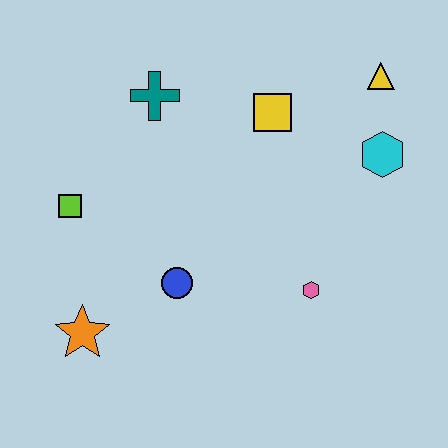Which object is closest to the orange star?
The blue circle is closest to the orange star.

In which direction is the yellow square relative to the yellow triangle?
The yellow square is to the left of the yellow triangle.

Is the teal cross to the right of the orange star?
Yes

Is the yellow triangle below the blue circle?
No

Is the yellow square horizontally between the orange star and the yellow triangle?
Yes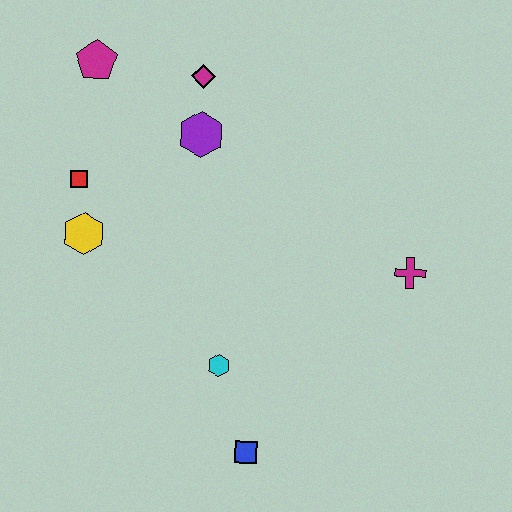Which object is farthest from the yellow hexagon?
The magenta cross is farthest from the yellow hexagon.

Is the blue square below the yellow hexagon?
Yes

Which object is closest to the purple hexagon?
The magenta diamond is closest to the purple hexagon.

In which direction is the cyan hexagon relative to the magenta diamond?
The cyan hexagon is below the magenta diamond.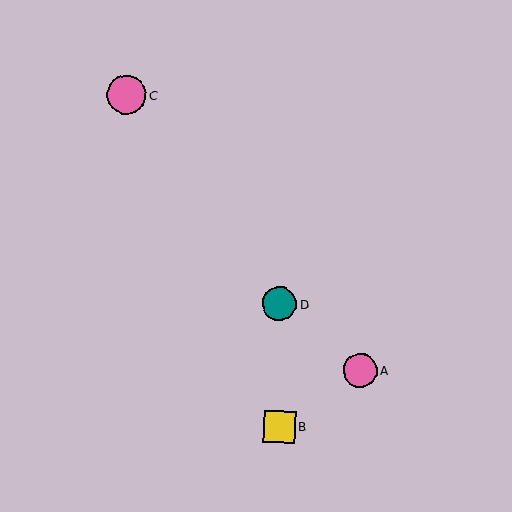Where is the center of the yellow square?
The center of the yellow square is at (279, 427).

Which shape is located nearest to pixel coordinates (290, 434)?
The yellow square (labeled B) at (279, 427) is nearest to that location.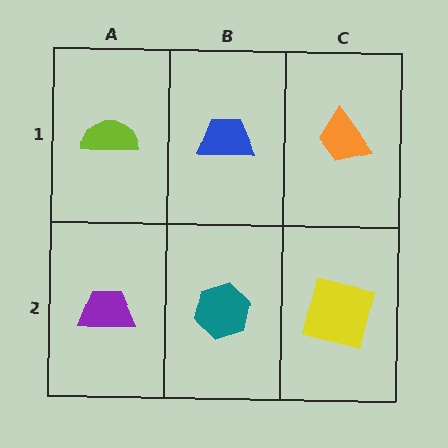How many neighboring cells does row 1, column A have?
2.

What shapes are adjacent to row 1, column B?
A teal hexagon (row 2, column B), a lime semicircle (row 1, column A), an orange trapezoid (row 1, column C).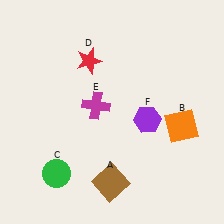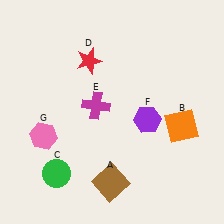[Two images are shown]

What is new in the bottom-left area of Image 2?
A pink hexagon (G) was added in the bottom-left area of Image 2.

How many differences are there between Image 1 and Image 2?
There is 1 difference between the two images.